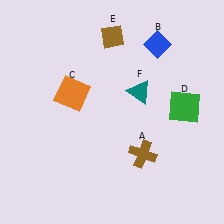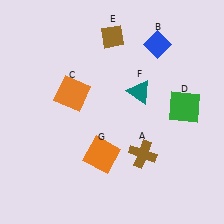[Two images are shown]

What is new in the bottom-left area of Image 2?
An orange square (G) was added in the bottom-left area of Image 2.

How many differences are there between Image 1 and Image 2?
There is 1 difference between the two images.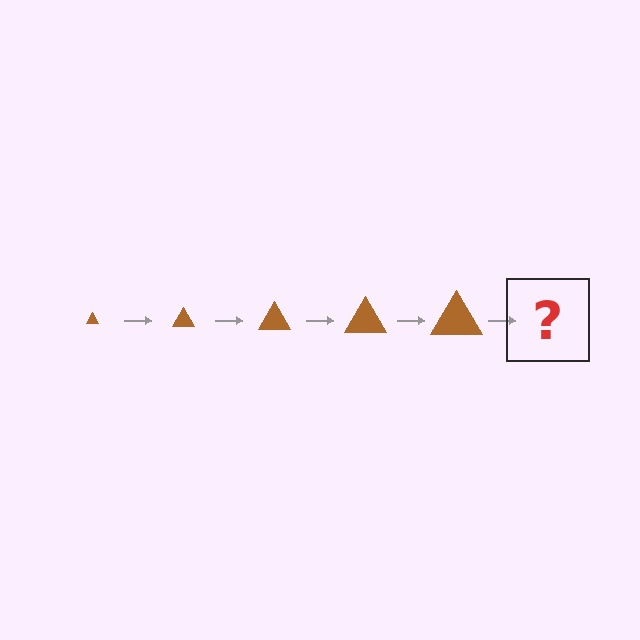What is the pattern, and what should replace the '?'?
The pattern is that the triangle gets progressively larger each step. The '?' should be a brown triangle, larger than the previous one.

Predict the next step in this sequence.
The next step is a brown triangle, larger than the previous one.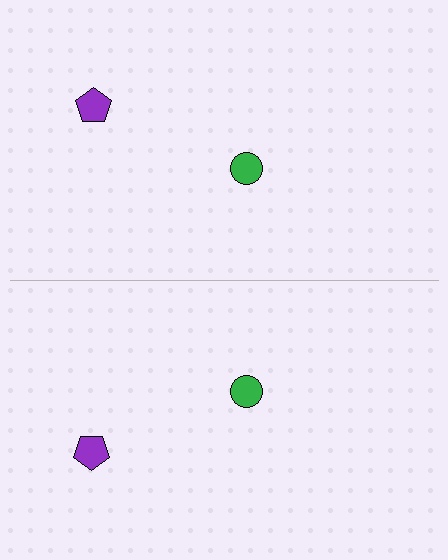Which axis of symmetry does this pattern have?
The pattern has a horizontal axis of symmetry running through the center of the image.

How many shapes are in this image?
There are 4 shapes in this image.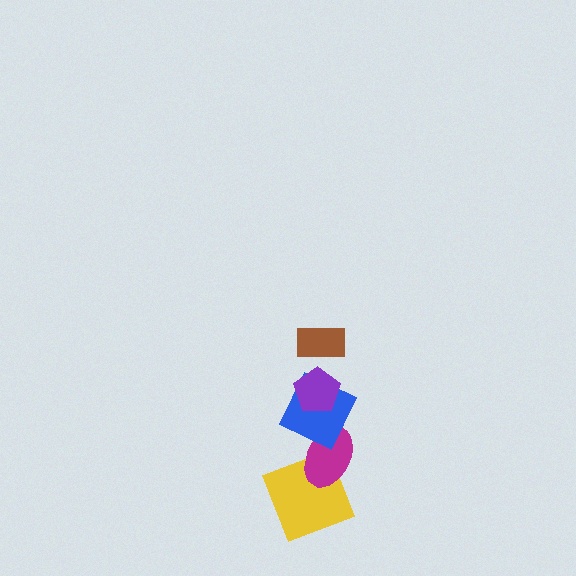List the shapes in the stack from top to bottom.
From top to bottom: the brown rectangle, the purple pentagon, the blue square, the magenta ellipse, the yellow square.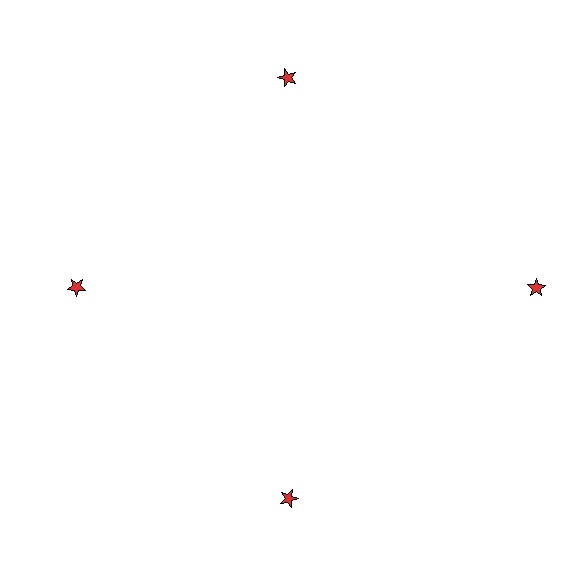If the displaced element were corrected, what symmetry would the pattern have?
It would have 4-fold rotational symmetry — the pattern would map onto itself every 90 degrees.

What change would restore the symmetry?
The symmetry would be restored by moving it inward, back onto the ring so that all 4 stars sit at equal angles and equal distance from the center.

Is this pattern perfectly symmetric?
No. The 4 red stars are arranged in a ring, but one element near the 3 o'clock position is pushed outward from the center, breaking the 4-fold rotational symmetry.